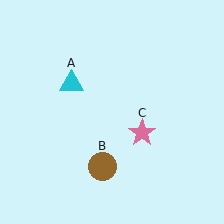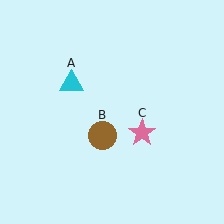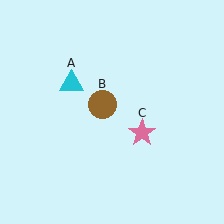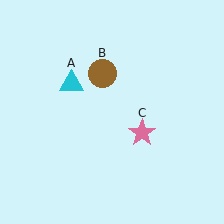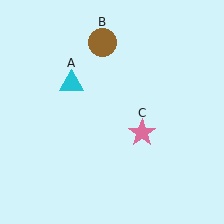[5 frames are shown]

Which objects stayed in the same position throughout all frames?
Cyan triangle (object A) and pink star (object C) remained stationary.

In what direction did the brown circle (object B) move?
The brown circle (object B) moved up.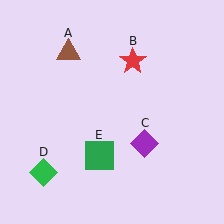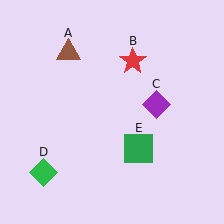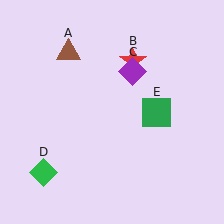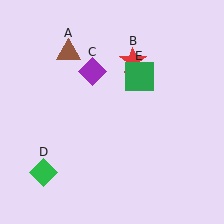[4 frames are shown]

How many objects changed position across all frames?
2 objects changed position: purple diamond (object C), green square (object E).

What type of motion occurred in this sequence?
The purple diamond (object C), green square (object E) rotated counterclockwise around the center of the scene.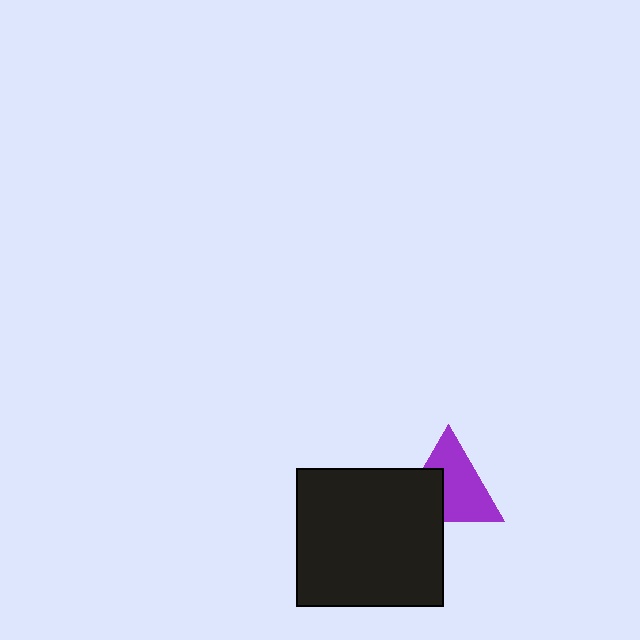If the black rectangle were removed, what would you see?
You would see the complete purple triangle.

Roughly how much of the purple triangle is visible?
About half of it is visible (roughly 65%).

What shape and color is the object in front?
The object in front is a black rectangle.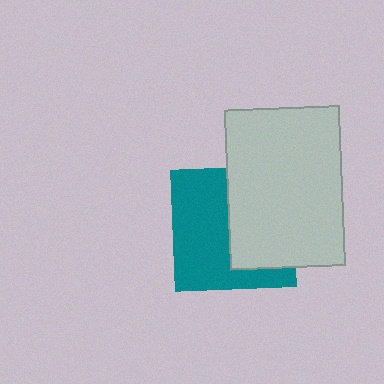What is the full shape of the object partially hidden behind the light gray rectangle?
The partially hidden object is a teal square.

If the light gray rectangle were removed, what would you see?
You would see the complete teal square.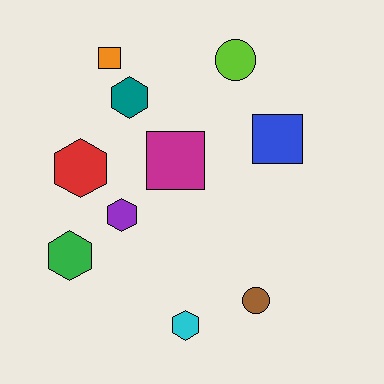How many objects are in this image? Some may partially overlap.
There are 10 objects.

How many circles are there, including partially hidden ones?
There are 2 circles.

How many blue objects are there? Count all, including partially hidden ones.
There is 1 blue object.